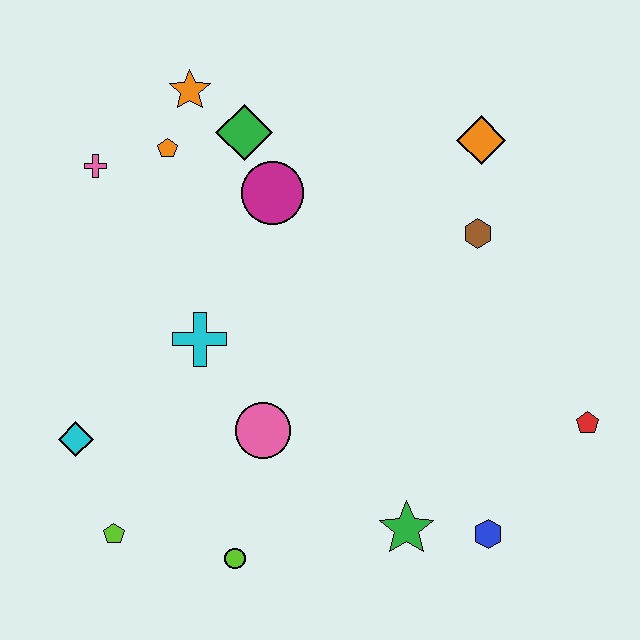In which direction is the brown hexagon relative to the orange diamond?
The brown hexagon is below the orange diamond.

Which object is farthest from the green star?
The orange star is farthest from the green star.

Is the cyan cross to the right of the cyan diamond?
Yes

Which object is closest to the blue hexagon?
The green star is closest to the blue hexagon.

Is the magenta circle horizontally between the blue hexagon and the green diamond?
Yes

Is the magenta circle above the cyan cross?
Yes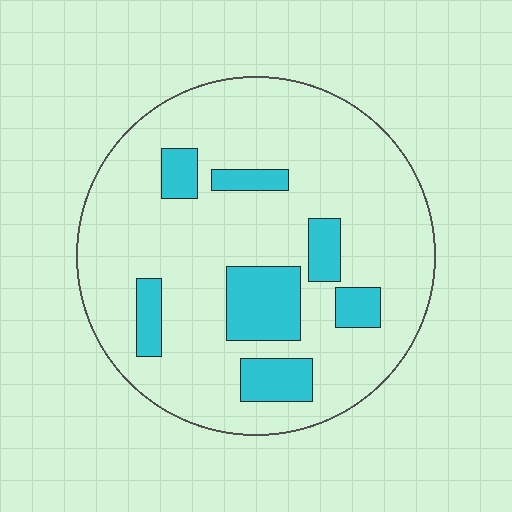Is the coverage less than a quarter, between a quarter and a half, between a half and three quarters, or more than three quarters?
Less than a quarter.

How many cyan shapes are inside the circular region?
7.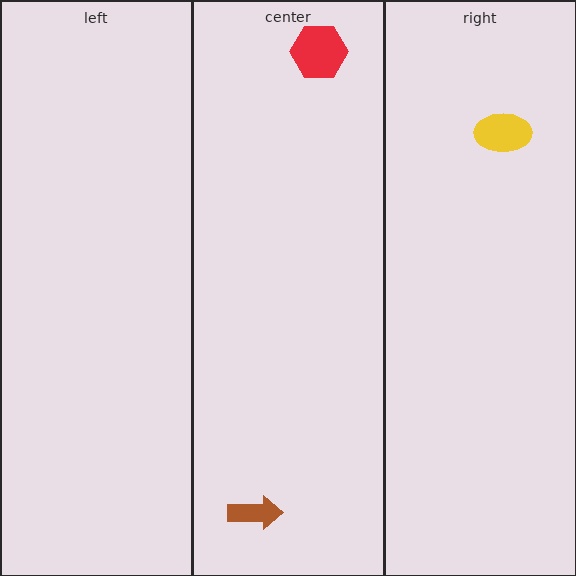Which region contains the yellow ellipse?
The right region.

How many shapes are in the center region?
2.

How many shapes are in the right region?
1.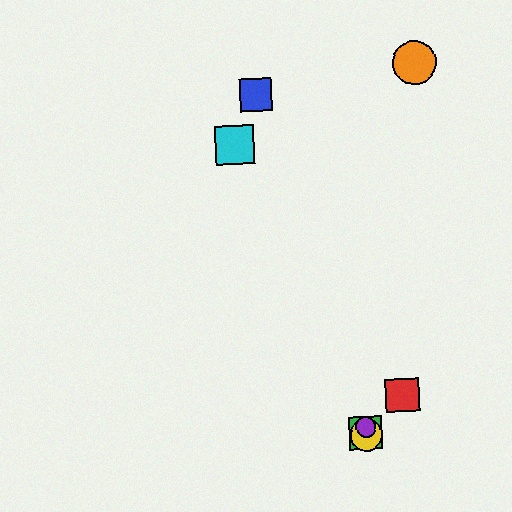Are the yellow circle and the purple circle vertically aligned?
Yes, both are at x≈366.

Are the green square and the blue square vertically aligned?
No, the green square is at x≈366 and the blue square is at x≈256.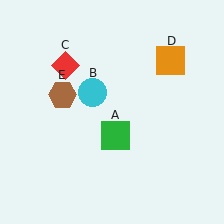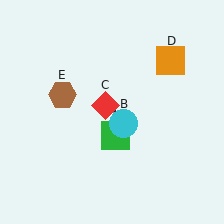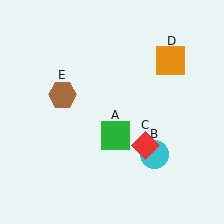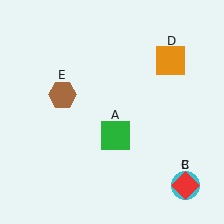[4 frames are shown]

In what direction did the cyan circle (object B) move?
The cyan circle (object B) moved down and to the right.